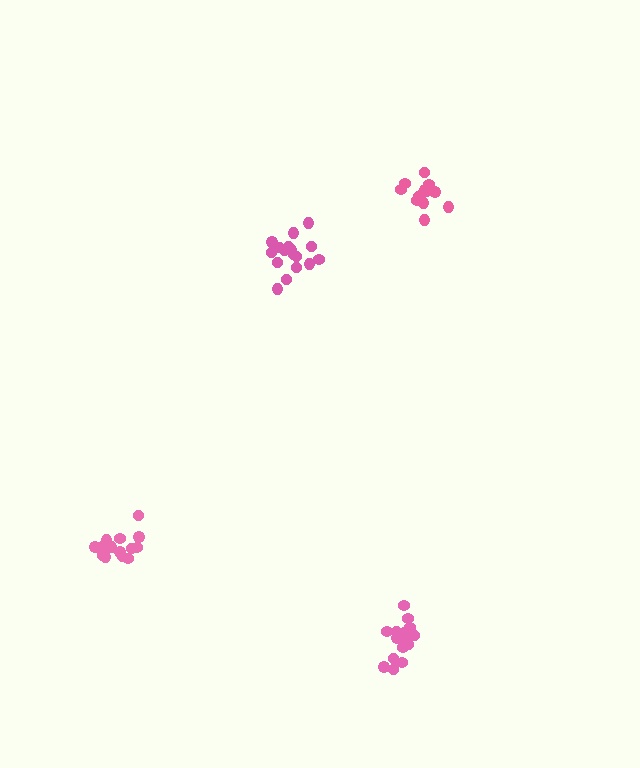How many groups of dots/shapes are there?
There are 4 groups.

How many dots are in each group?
Group 1: 17 dots, Group 2: 15 dots, Group 3: 15 dots, Group 4: 15 dots (62 total).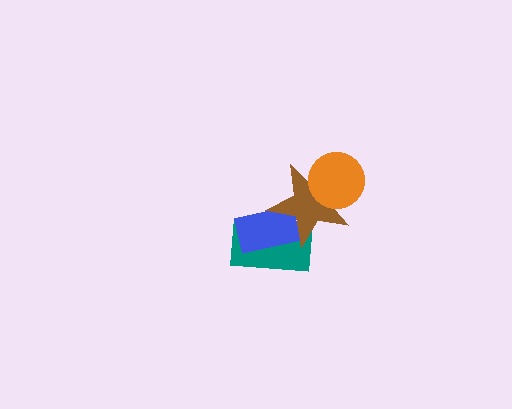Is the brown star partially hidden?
Yes, it is partially covered by another shape.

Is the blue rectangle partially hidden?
Yes, it is partially covered by another shape.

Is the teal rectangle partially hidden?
Yes, it is partially covered by another shape.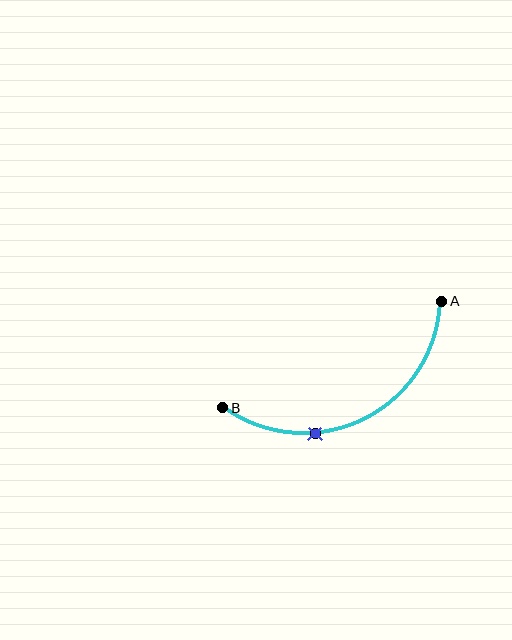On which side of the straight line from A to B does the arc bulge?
The arc bulges below the straight line connecting A and B.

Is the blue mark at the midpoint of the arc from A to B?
No. The blue mark lies on the arc but is closer to endpoint B. The arc midpoint would be at the point on the curve equidistant along the arc from both A and B.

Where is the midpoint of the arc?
The arc midpoint is the point on the curve farthest from the straight line joining A and B. It sits below that line.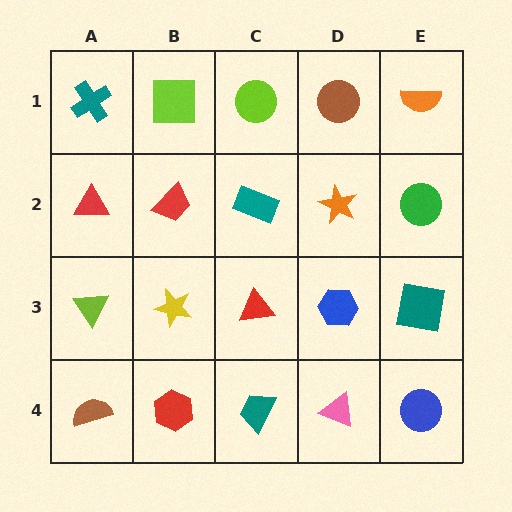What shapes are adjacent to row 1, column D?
An orange star (row 2, column D), a lime circle (row 1, column C), an orange semicircle (row 1, column E).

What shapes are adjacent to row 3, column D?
An orange star (row 2, column D), a pink triangle (row 4, column D), a red triangle (row 3, column C), a teal square (row 3, column E).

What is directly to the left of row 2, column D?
A teal rectangle.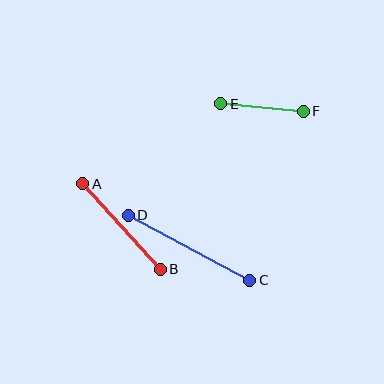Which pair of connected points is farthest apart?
Points C and D are farthest apart.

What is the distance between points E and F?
The distance is approximately 83 pixels.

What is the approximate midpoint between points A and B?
The midpoint is at approximately (122, 227) pixels.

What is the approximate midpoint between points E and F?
The midpoint is at approximately (262, 108) pixels.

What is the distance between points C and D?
The distance is approximately 138 pixels.